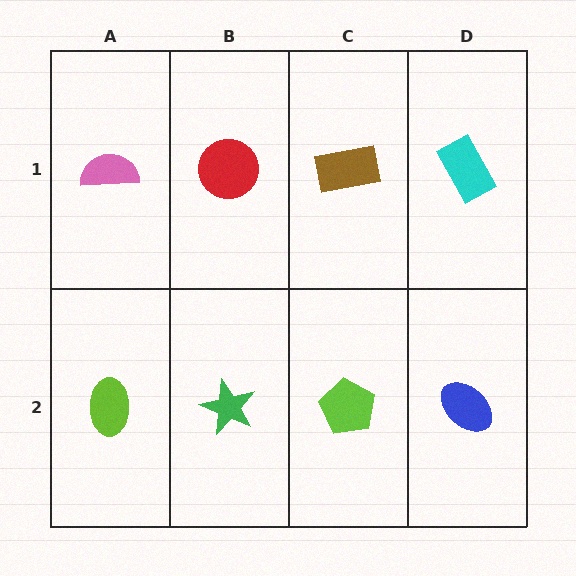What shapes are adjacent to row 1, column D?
A blue ellipse (row 2, column D), a brown rectangle (row 1, column C).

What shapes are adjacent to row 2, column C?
A brown rectangle (row 1, column C), a green star (row 2, column B), a blue ellipse (row 2, column D).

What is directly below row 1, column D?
A blue ellipse.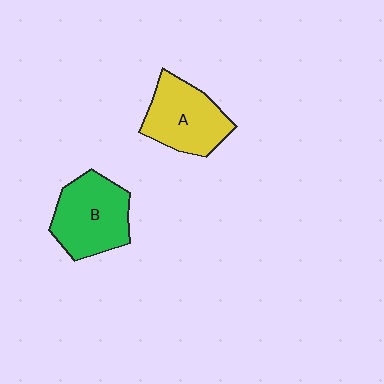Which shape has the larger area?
Shape B (green).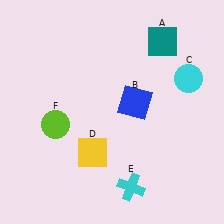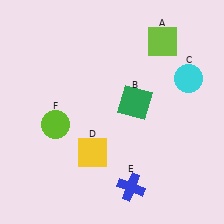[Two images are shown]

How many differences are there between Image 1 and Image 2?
There are 3 differences between the two images.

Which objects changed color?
A changed from teal to lime. B changed from blue to green. E changed from cyan to blue.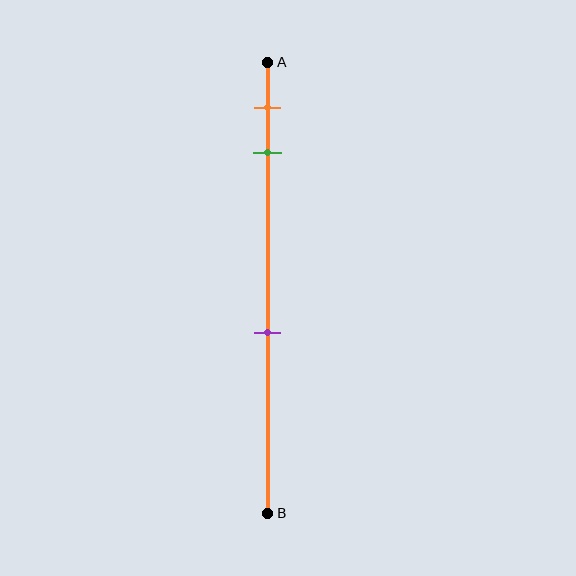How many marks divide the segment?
There are 3 marks dividing the segment.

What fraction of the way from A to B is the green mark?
The green mark is approximately 20% (0.2) of the way from A to B.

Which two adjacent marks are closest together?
The orange and green marks are the closest adjacent pair.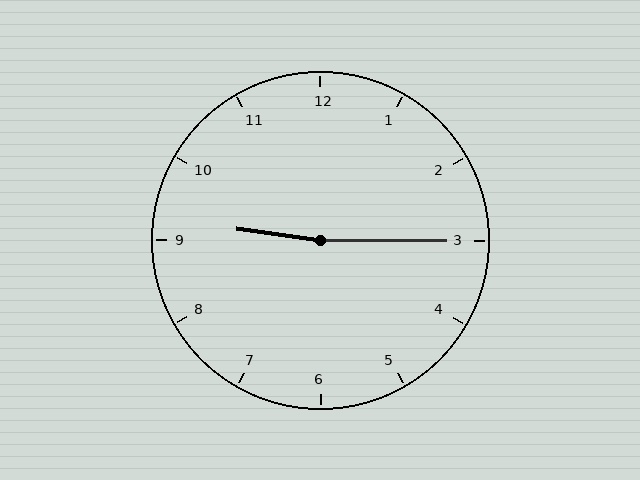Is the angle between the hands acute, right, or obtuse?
It is obtuse.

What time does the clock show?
9:15.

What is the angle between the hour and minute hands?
Approximately 172 degrees.